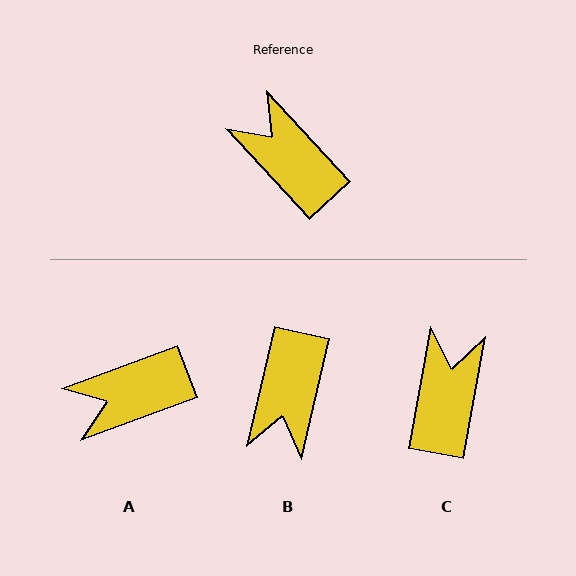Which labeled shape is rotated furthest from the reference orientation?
B, about 124 degrees away.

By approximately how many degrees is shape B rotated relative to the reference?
Approximately 124 degrees counter-clockwise.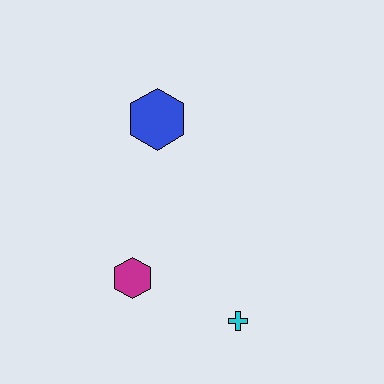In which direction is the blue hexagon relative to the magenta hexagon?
The blue hexagon is above the magenta hexagon.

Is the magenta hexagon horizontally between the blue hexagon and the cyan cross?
No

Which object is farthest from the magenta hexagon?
The blue hexagon is farthest from the magenta hexagon.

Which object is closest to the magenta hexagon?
The cyan cross is closest to the magenta hexagon.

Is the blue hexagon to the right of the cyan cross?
No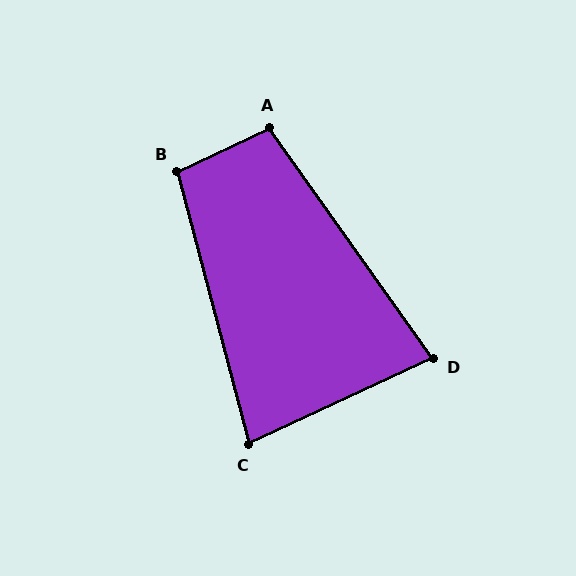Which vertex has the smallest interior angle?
D, at approximately 80 degrees.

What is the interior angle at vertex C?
Approximately 80 degrees (acute).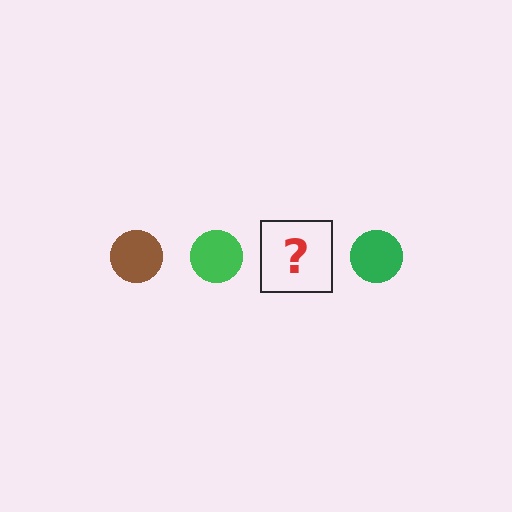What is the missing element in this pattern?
The missing element is a brown circle.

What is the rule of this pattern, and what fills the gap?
The rule is that the pattern cycles through brown, green circles. The gap should be filled with a brown circle.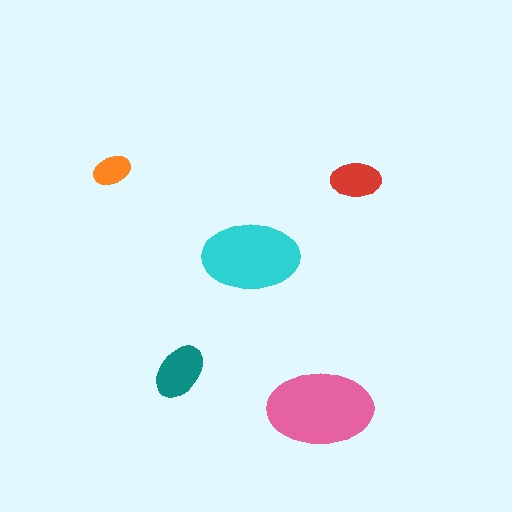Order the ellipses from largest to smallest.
the pink one, the cyan one, the teal one, the red one, the orange one.